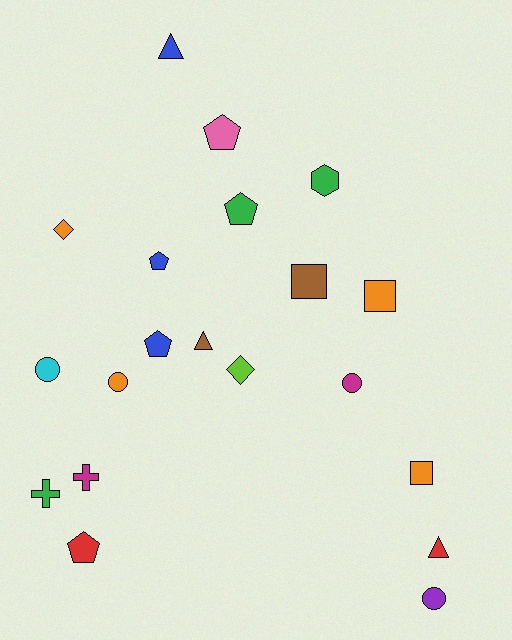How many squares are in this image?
There are 3 squares.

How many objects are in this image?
There are 20 objects.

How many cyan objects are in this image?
There is 1 cyan object.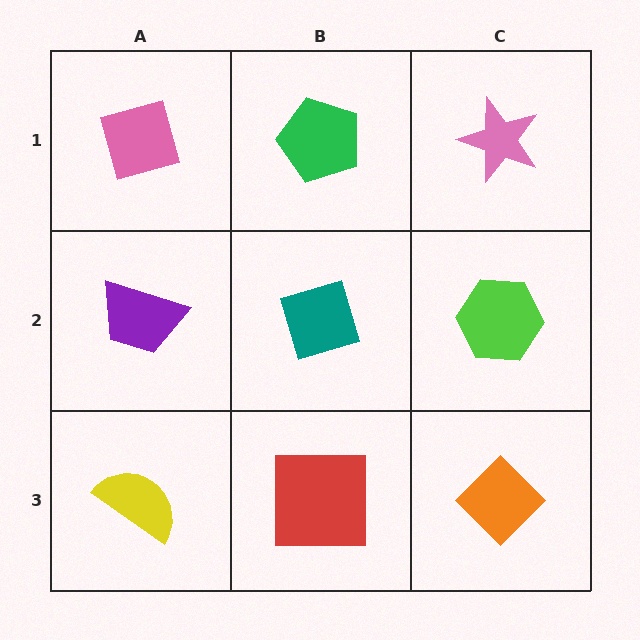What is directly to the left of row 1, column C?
A green pentagon.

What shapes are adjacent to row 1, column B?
A teal diamond (row 2, column B), a pink diamond (row 1, column A), a pink star (row 1, column C).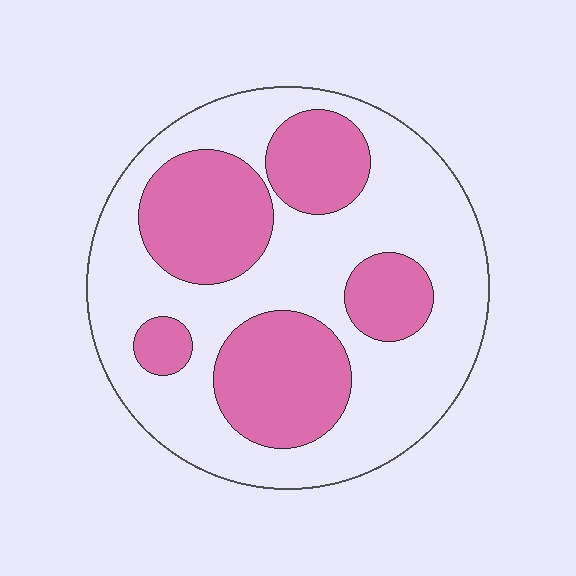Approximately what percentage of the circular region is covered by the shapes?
Approximately 35%.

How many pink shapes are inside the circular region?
5.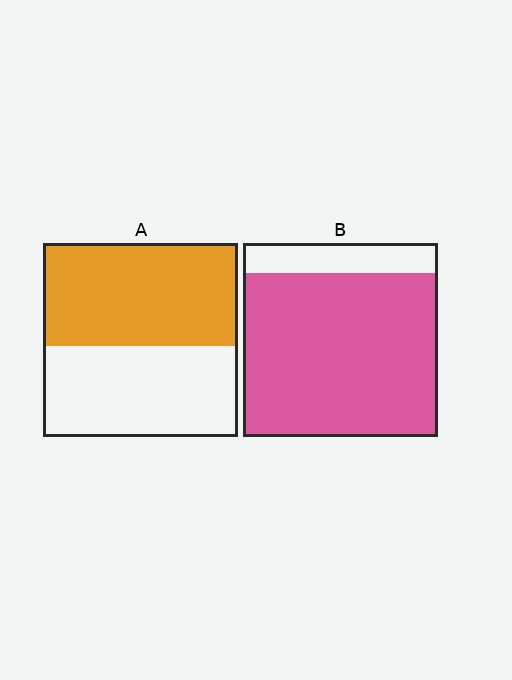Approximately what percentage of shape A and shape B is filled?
A is approximately 55% and B is approximately 85%.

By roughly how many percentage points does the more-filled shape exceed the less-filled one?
By roughly 30 percentage points (B over A).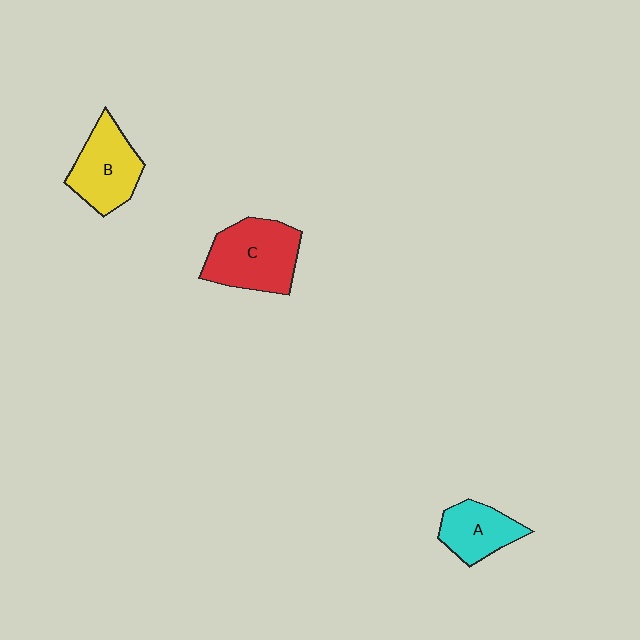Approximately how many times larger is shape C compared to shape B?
Approximately 1.2 times.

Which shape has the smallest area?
Shape A (cyan).